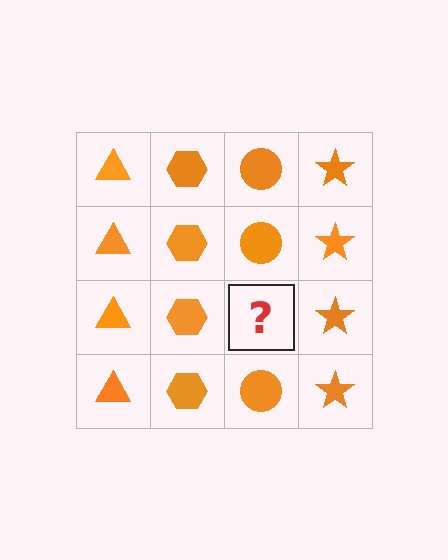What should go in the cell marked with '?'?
The missing cell should contain an orange circle.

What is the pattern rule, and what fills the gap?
The rule is that each column has a consistent shape. The gap should be filled with an orange circle.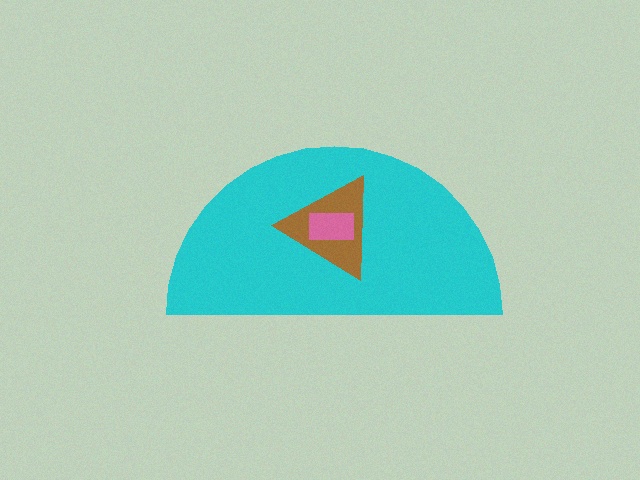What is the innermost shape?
The pink rectangle.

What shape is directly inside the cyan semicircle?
The brown triangle.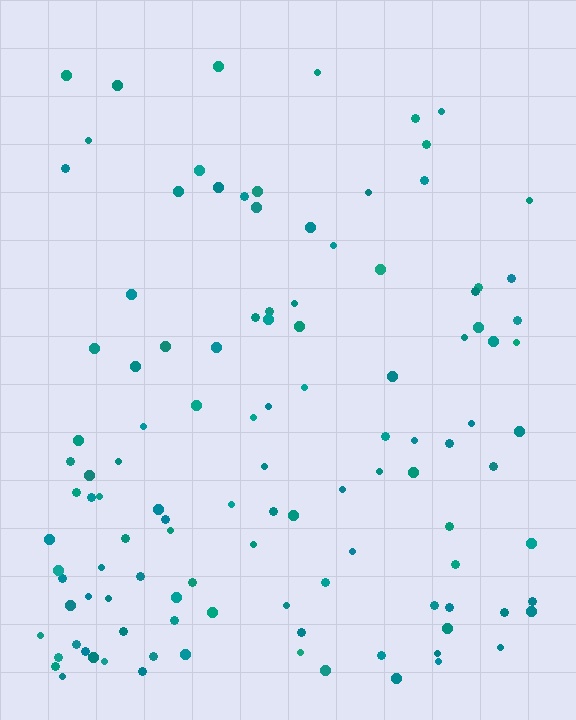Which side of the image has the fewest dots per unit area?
The top.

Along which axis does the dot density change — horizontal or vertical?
Vertical.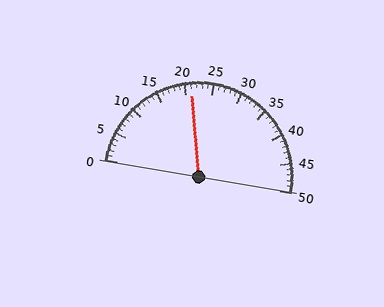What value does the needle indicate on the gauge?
The needle indicates approximately 21.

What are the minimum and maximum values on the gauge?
The gauge ranges from 0 to 50.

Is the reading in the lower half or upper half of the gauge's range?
The reading is in the lower half of the range (0 to 50).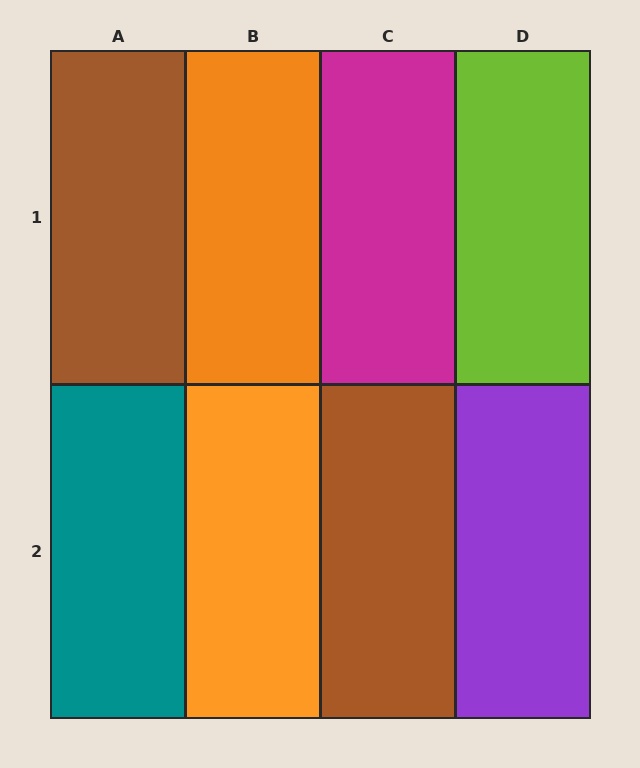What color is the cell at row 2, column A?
Teal.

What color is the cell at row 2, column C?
Brown.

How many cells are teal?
1 cell is teal.